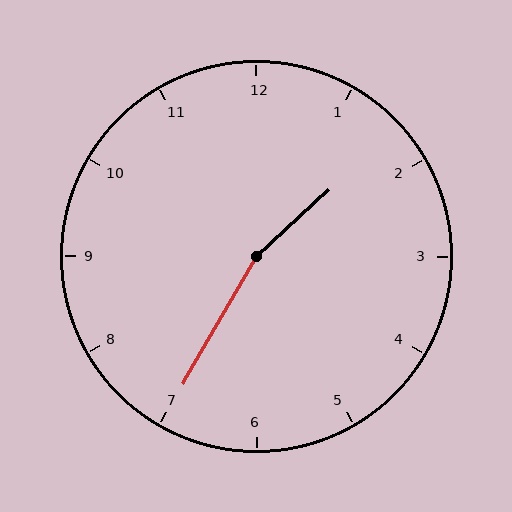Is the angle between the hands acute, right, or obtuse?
It is obtuse.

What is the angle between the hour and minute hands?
Approximately 162 degrees.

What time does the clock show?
1:35.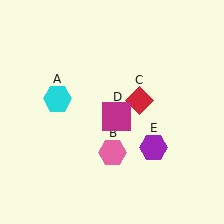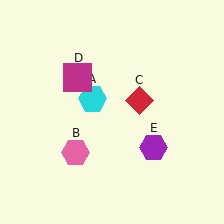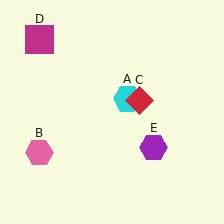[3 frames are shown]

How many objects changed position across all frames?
3 objects changed position: cyan hexagon (object A), pink hexagon (object B), magenta square (object D).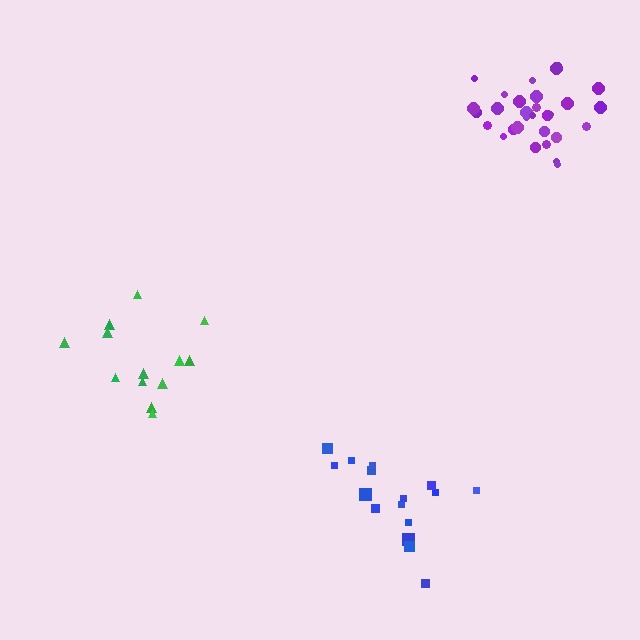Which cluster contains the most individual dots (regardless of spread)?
Purple (31).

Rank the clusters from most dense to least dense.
purple, blue, green.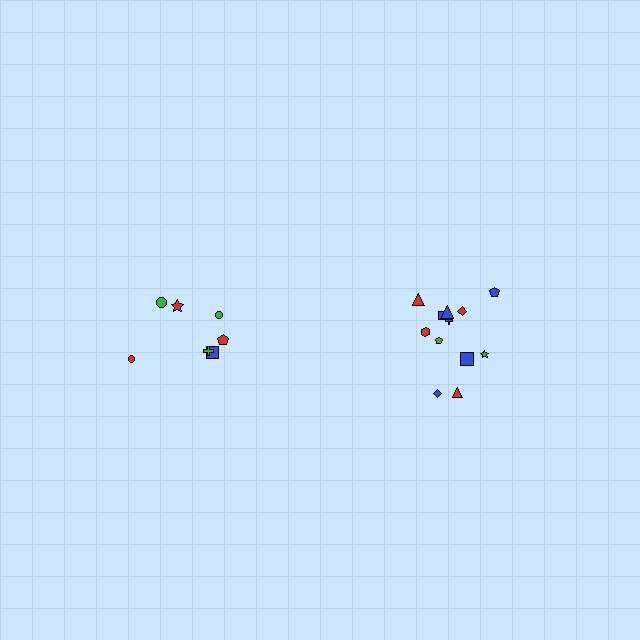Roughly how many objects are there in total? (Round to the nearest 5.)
Roughly 20 objects in total.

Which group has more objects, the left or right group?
The right group.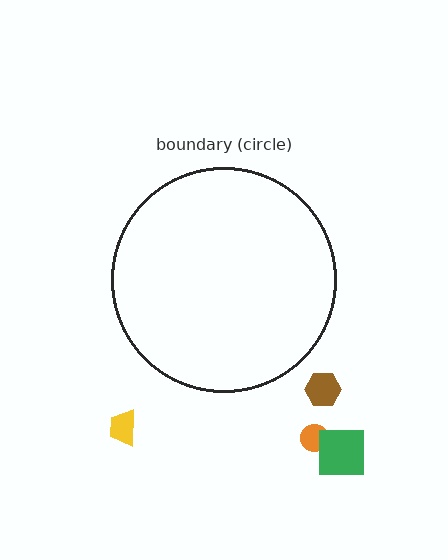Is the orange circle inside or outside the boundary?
Outside.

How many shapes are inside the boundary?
0 inside, 4 outside.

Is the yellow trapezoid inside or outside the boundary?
Outside.